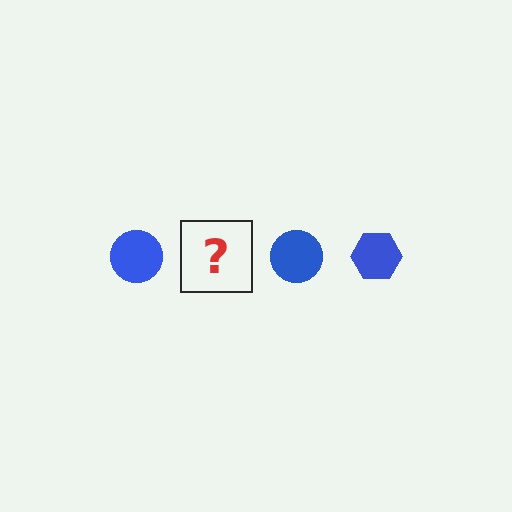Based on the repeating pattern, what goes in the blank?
The blank should be a blue hexagon.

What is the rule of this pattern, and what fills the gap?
The rule is that the pattern cycles through circle, hexagon shapes in blue. The gap should be filled with a blue hexagon.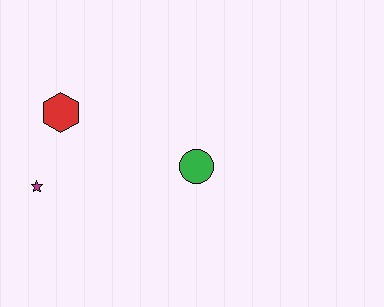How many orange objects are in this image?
There are no orange objects.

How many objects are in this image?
There are 3 objects.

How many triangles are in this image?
There are no triangles.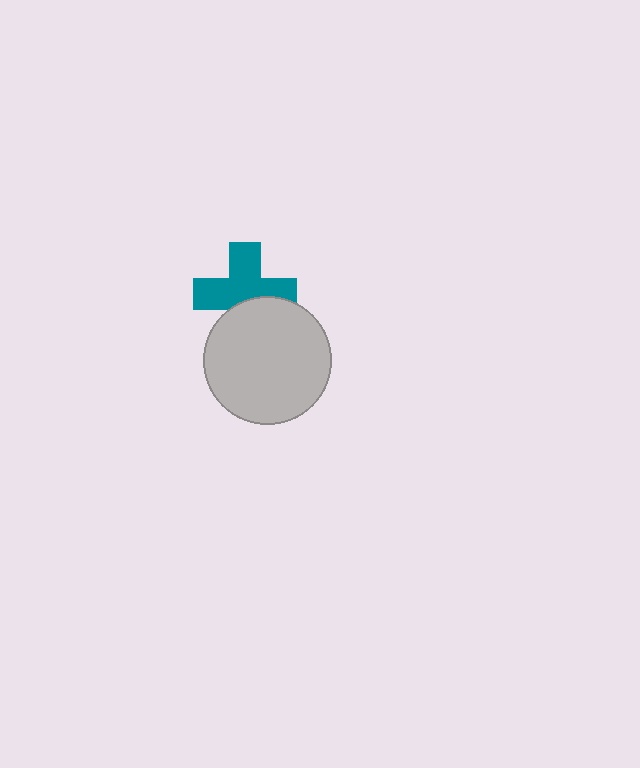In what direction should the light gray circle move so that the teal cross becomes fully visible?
The light gray circle should move down. That is the shortest direction to clear the overlap and leave the teal cross fully visible.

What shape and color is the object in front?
The object in front is a light gray circle.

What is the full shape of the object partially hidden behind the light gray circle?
The partially hidden object is a teal cross.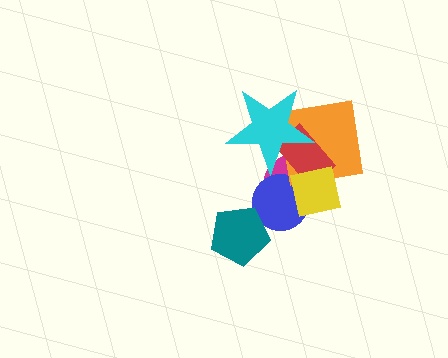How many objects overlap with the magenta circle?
5 objects overlap with the magenta circle.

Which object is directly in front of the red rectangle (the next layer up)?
The yellow square is directly in front of the red rectangle.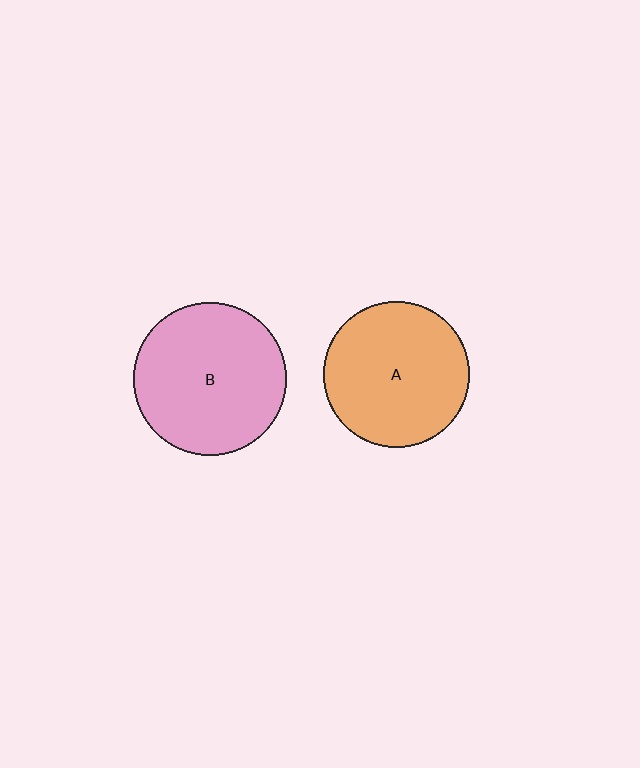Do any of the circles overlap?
No, none of the circles overlap.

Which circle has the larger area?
Circle B (pink).